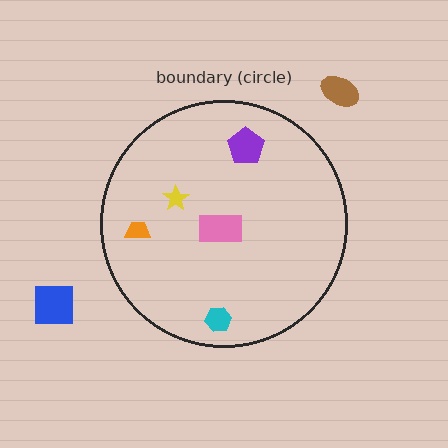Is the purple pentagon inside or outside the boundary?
Inside.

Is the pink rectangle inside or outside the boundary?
Inside.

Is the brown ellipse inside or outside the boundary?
Outside.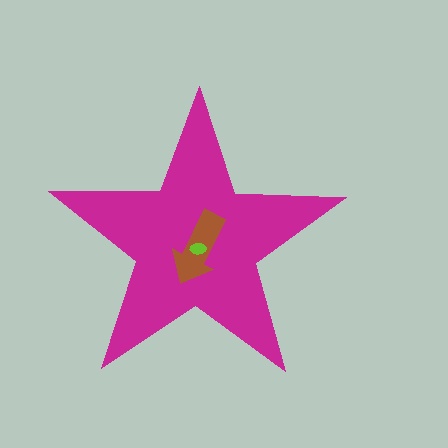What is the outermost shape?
The magenta star.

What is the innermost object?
The lime ellipse.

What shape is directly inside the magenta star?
The brown arrow.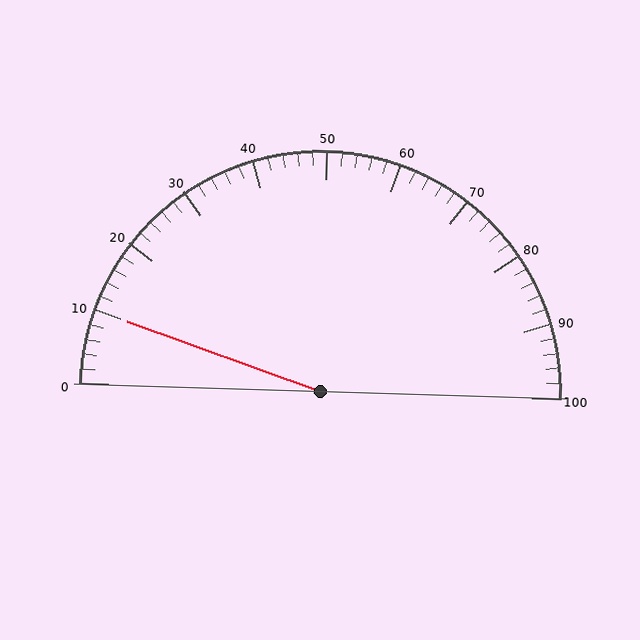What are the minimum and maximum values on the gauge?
The gauge ranges from 0 to 100.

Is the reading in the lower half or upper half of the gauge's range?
The reading is in the lower half of the range (0 to 100).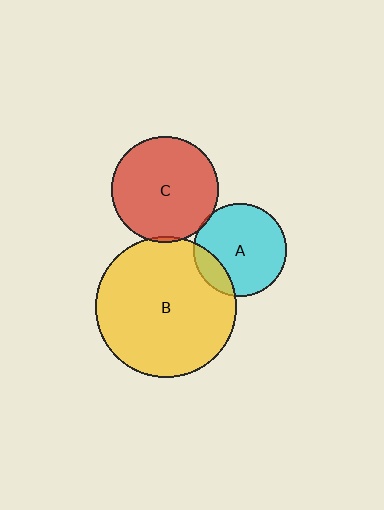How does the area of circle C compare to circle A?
Approximately 1.3 times.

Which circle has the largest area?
Circle B (yellow).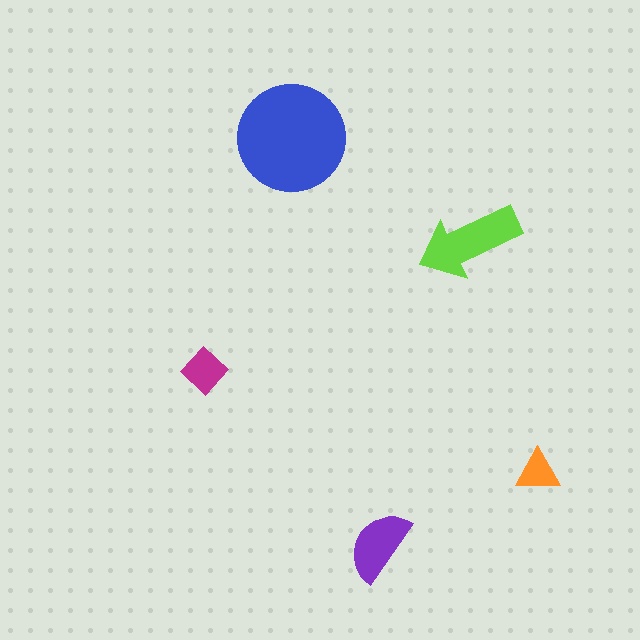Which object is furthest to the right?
The orange triangle is rightmost.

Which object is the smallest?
The orange triangle.